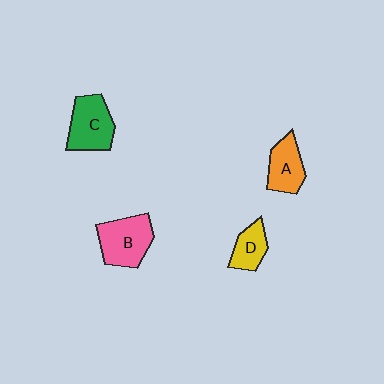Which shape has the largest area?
Shape B (pink).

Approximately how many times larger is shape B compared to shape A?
Approximately 1.3 times.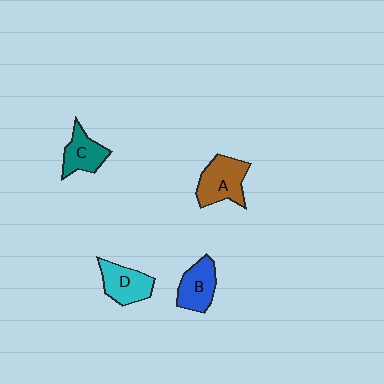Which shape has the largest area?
Shape A (brown).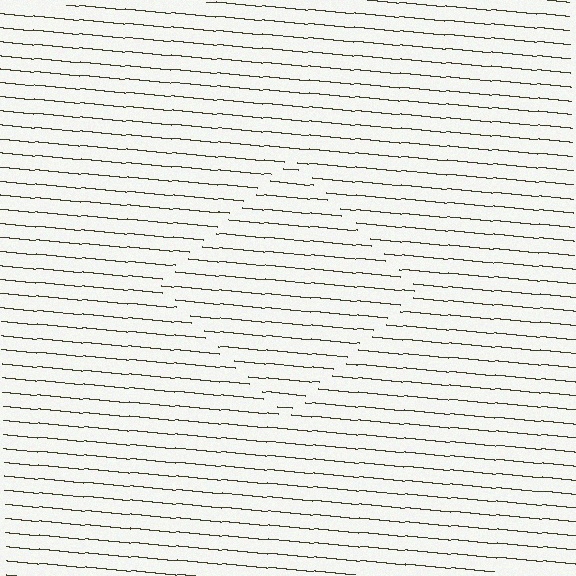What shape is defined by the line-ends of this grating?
An illusory square. The interior of the shape contains the same grating, shifted by half a period — the contour is defined by the phase discontinuity where line-ends from the inner and outer gratings abut.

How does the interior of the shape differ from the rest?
The interior of the shape contains the same grating, shifted by half a period — the contour is defined by the phase discontinuity where line-ends from the inner and outer gratings abut.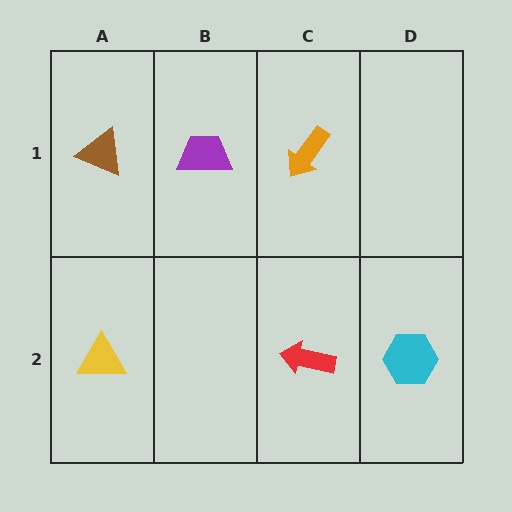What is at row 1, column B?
A purple trapezoid.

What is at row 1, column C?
An orange arrow.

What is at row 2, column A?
A yellow triangle.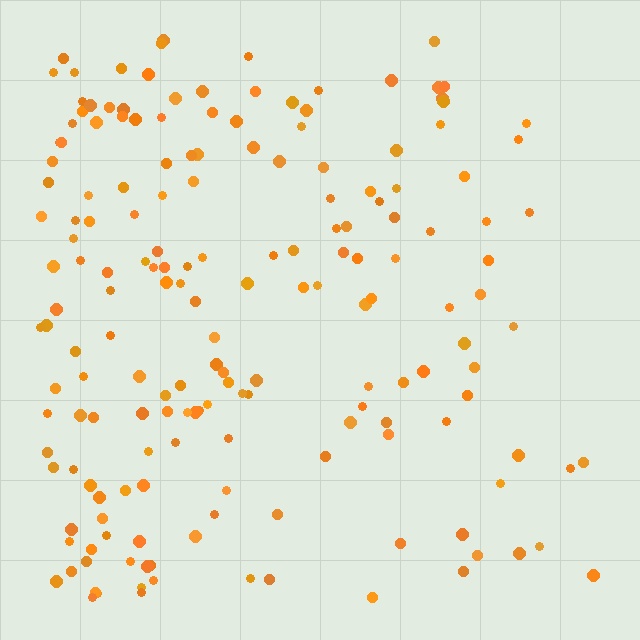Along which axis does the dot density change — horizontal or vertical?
Horizontal.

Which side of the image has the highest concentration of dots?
The left.